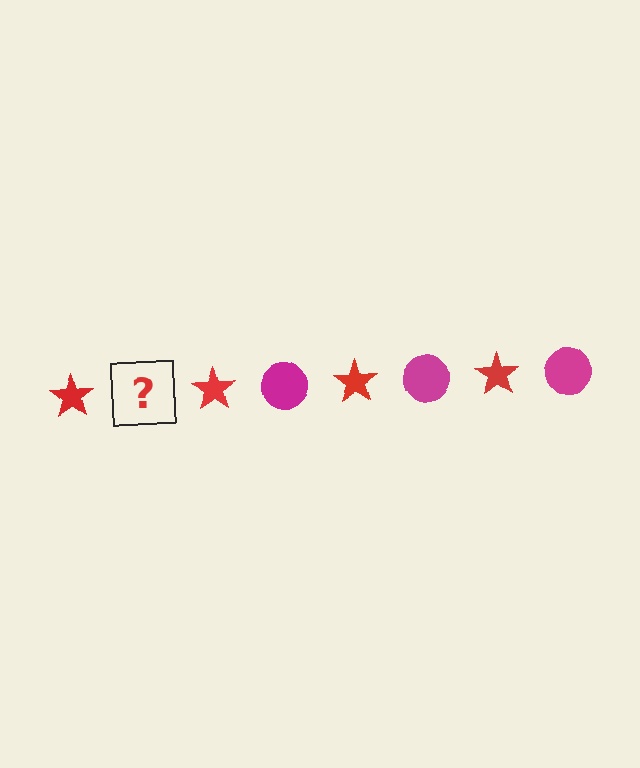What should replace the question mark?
The question mark should be replaced with a magenta circle.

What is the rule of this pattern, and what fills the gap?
The rule is that the pattern alternates between red star and magenta circle. The gap should be filled with a magenta circle.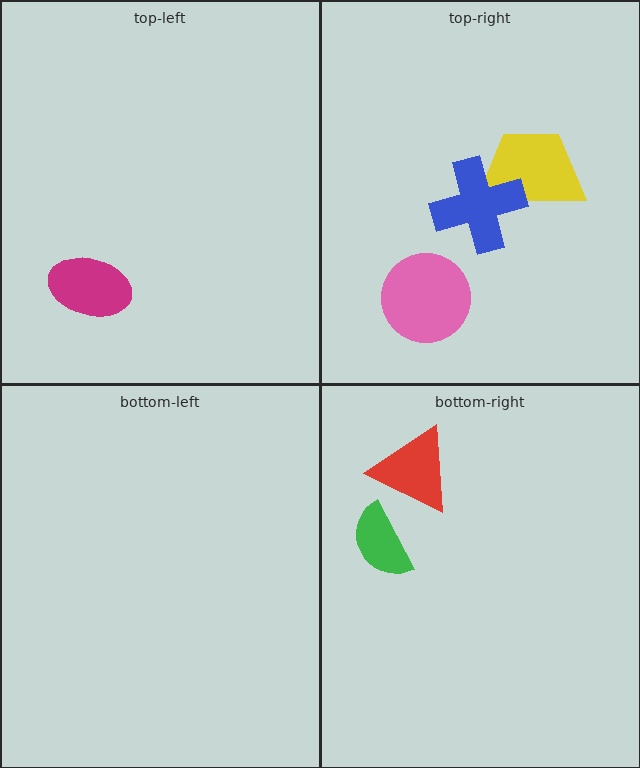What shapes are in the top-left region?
The magenta ellipse.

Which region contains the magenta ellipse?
The top-left region.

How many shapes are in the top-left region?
1.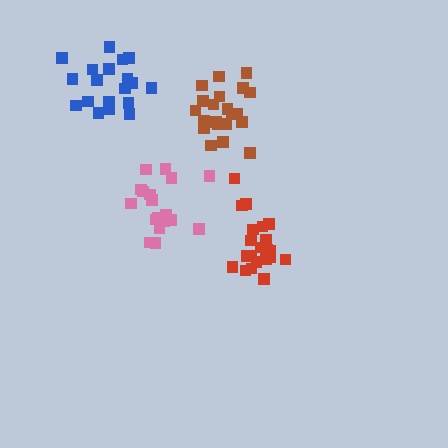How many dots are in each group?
Group 1: 21 dots, Group 2: 21 dots, Group 3: 18 dots, Group 4: 19 dots (79 total).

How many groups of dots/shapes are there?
There are 4 groups.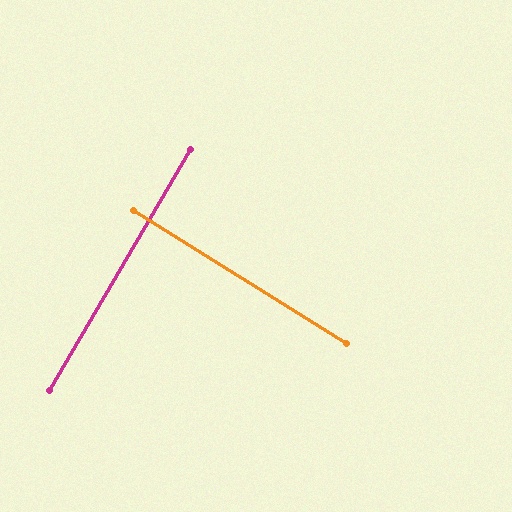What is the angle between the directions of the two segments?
Approximately 88 degrees.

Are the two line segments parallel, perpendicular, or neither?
Perpendicular — they meet at approximately 88°.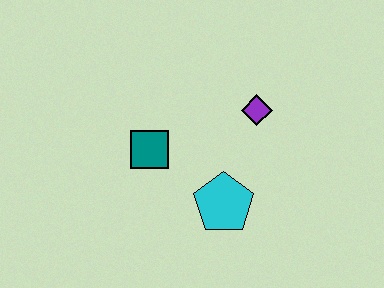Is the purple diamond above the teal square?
Yes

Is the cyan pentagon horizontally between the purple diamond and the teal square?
Yes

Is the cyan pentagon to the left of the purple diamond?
Yes